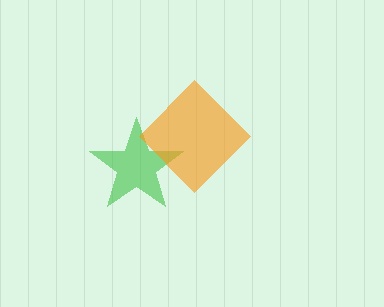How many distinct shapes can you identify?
There are 2 distinct shapes: a green star, an orange diamond.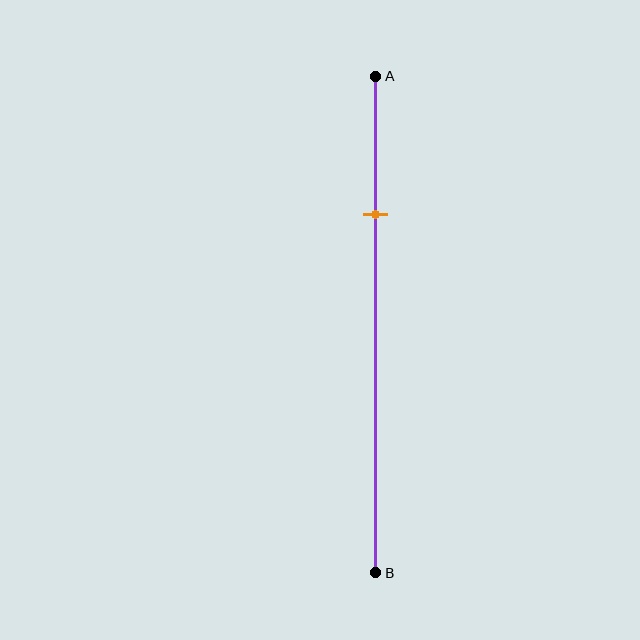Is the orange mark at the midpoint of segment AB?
No, the mark is at about 30% from A, not at the 50% midpoint.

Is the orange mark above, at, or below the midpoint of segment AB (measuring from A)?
The orange mark is above the midpoint of segment AB.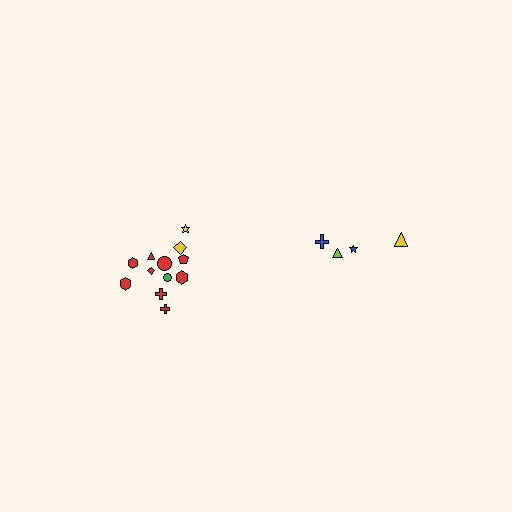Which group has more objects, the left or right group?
The left group.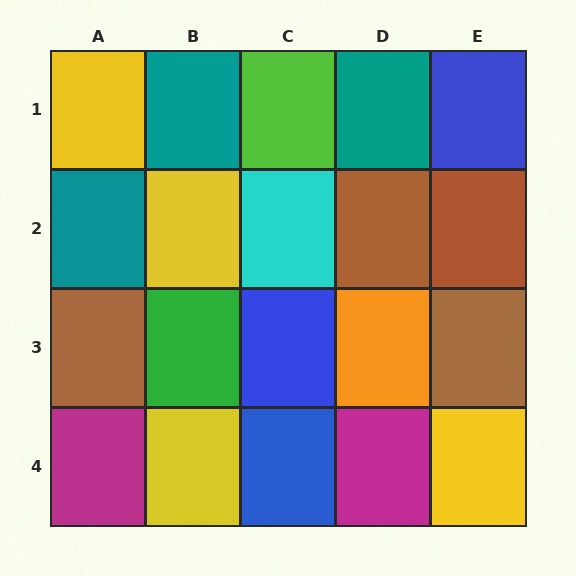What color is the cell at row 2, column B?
Yellow.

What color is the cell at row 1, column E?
Blue.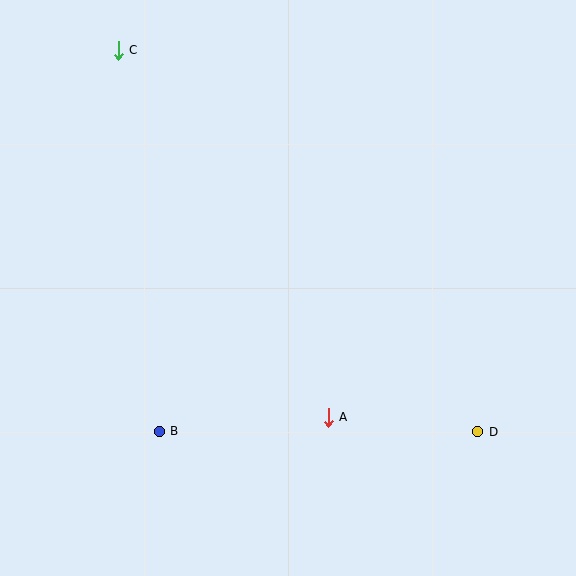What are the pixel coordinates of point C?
Point C is at (118, 50).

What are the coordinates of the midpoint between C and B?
The midpoint between C and B is at (139, 241).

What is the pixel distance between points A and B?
The distance between A and B is 170 pixels.